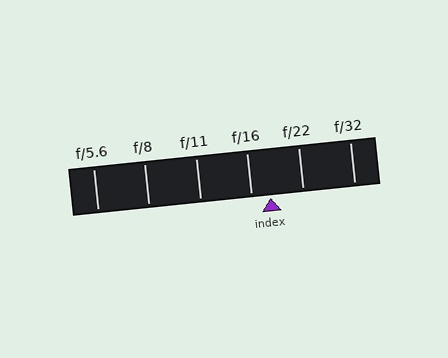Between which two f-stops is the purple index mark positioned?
The index mark is between f/16 and f/22.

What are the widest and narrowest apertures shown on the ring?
The widest aperture shown is f/5.6 and the narrowest is f/32.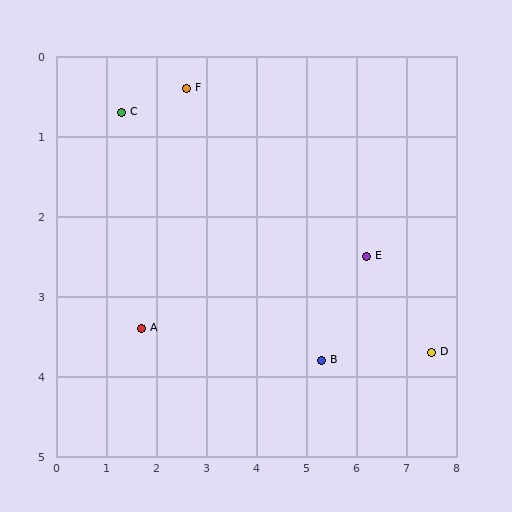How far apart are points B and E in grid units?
Points B and E are about 1.6 grid units apart.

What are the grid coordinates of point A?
Point A is at approximately (1.7, 3.4).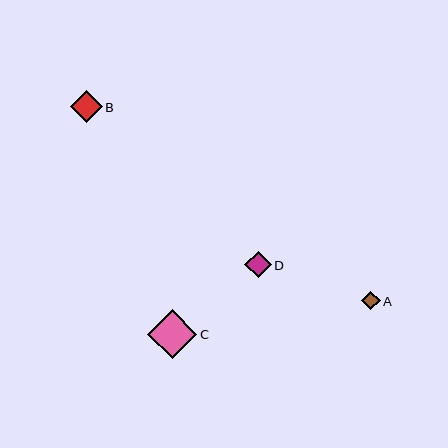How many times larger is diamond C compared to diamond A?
Diamond C is approximately 2.6 times the size of diamond A.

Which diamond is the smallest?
Diamond A is the smallest with a size of approximately 19 pixels.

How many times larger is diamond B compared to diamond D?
Diamond B is approximately 1.2 times the size of diamond D.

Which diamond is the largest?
Diamond C is the largest with a size of approximately 49 pixels.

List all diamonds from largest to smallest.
From largest to smallest: C, B, D, A.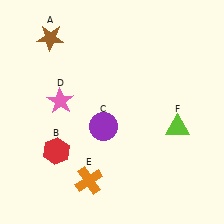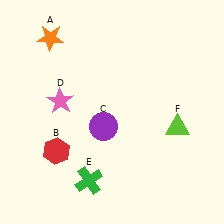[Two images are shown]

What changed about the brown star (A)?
In Image 1, A is brown. In Image 2, it changed to orange.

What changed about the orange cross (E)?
In Image 1, E is orange. In Image 2, it changed to green.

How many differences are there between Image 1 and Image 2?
There are 2 differences between the two images.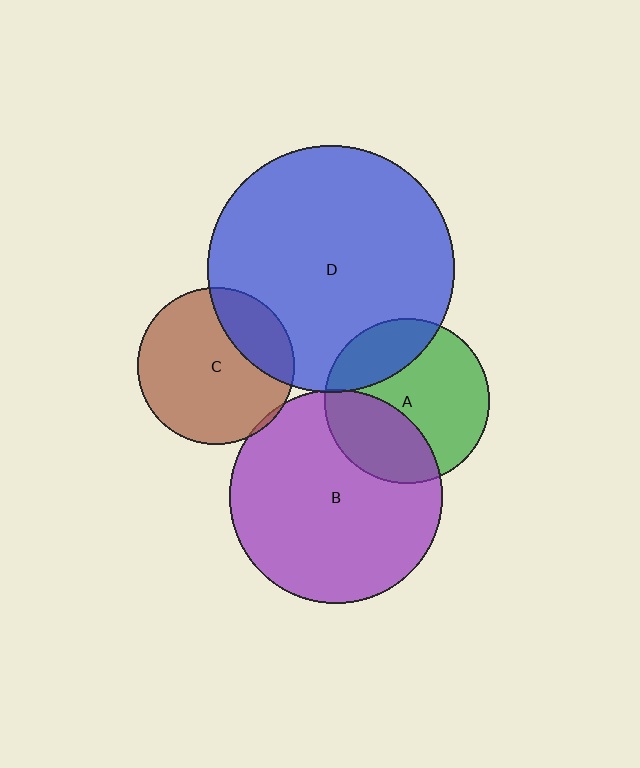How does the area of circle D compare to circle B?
Approximately 1.3 times.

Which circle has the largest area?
Circle D (blue).